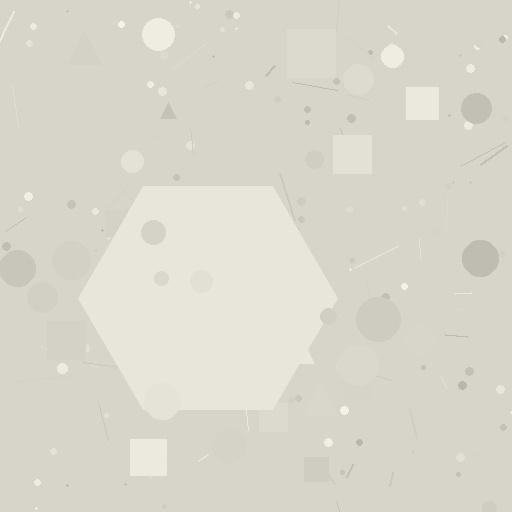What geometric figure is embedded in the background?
A hexagon is embedded in the background.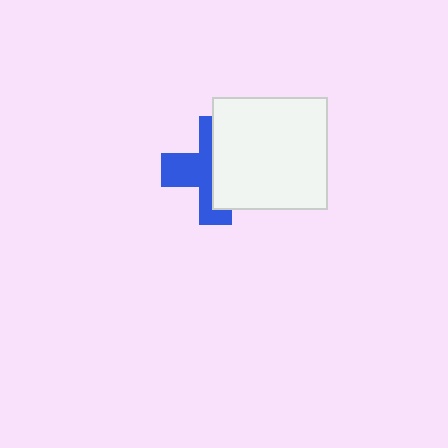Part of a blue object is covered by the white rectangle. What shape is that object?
It is a cross.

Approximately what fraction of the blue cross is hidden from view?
Roughly 52% of the blue cross is hidden behind the white rectangle.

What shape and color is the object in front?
The object in front is a white rectangle.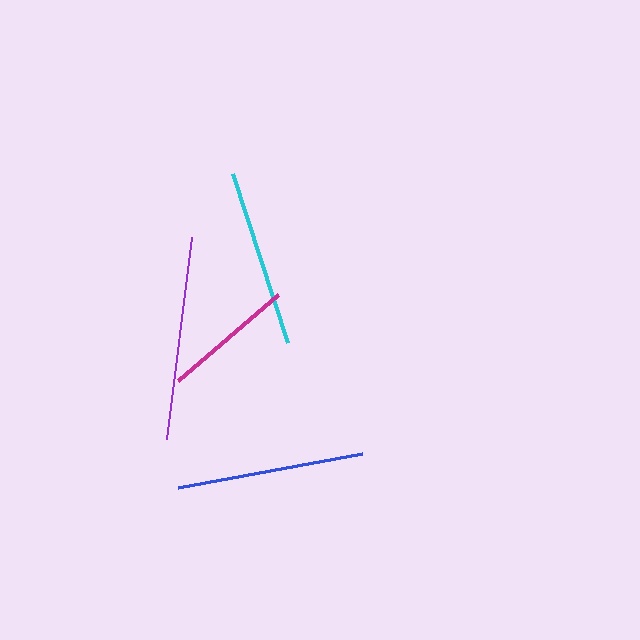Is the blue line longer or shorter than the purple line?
The purple line is longer than the blue line.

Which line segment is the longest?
The purple line is the longest at approximately 204 pixels.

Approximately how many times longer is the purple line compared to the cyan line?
The purple line is approximately 1.1 times the length of the cyan line.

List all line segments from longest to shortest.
From longest to shortest: purple, blue, cyan, magenta.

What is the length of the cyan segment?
The cyan segment is approximately 177 pixels long.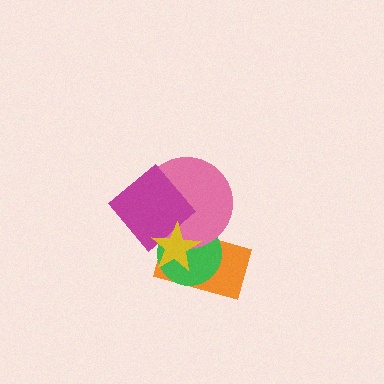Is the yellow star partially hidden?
No, no other shape covers it.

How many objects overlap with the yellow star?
4 objects overlap with the yellow star.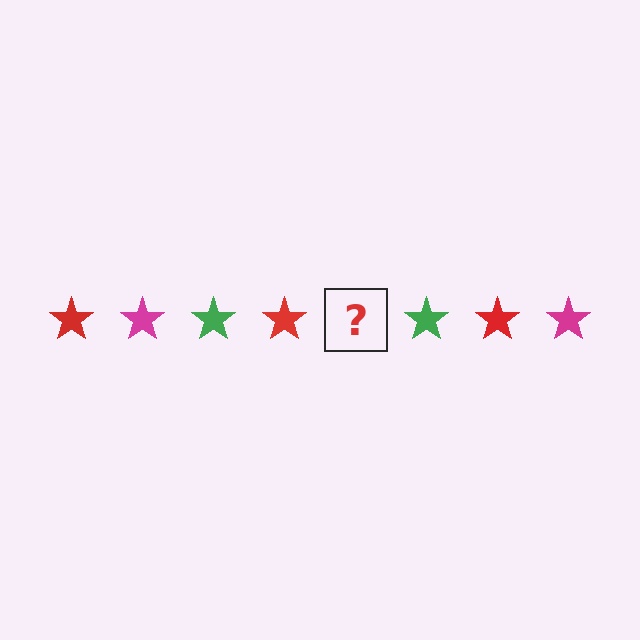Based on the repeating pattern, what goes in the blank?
The blank should be a magenta star.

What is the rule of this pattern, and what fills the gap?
The rule is that the pattern cycles through red, magenta, green stars. The gap should be filled with a magenta star.